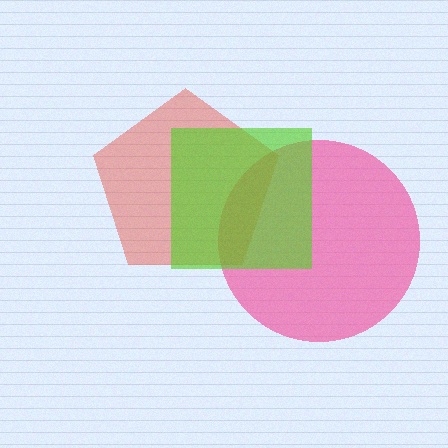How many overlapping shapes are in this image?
There are 3 overlapping shapes in the image.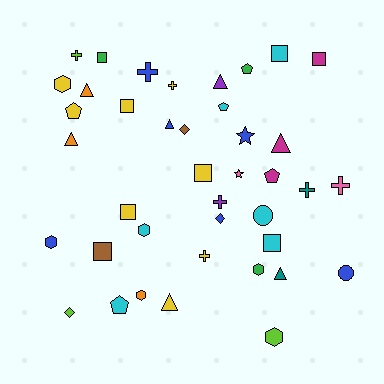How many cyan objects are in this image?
There are 6 cyan objects.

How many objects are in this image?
There are 40 objects.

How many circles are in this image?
There are 2 circles.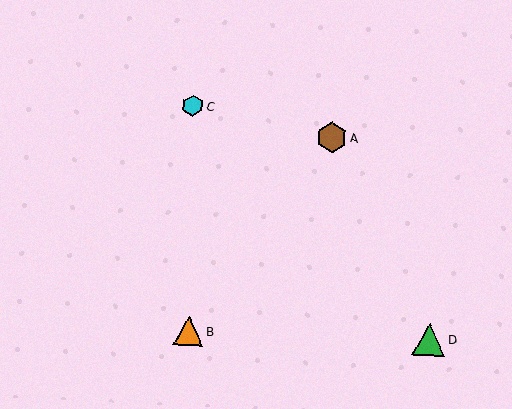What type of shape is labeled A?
Shape A is a brown hexagon.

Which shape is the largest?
The green triangle (labeled D) is the largest.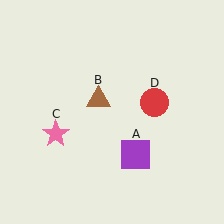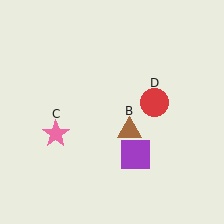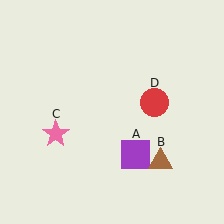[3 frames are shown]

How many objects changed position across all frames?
1 object changed position: brown triangle (object B).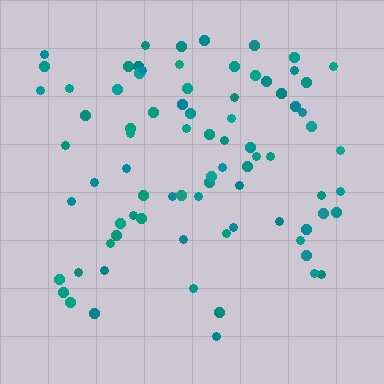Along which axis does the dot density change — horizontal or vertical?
Vertical.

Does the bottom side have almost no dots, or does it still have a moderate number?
Still a moderate number, just noticeably fewer than the top.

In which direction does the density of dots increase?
From bottom to top, with the top side densest.